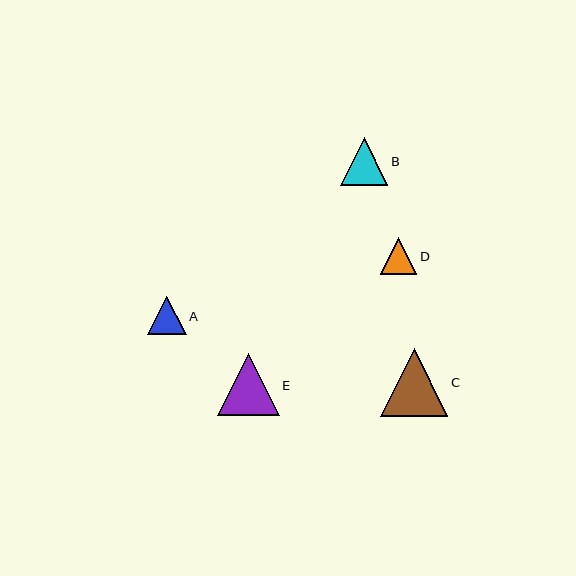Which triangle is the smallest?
Triangle D is the smallest with a size of approximately 36 pixels.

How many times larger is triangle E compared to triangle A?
Triangle E is approximately 1.6 times the size of triangle A.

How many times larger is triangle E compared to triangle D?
Triangle E is approximately 1.7 times the size of triangle D.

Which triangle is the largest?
Triangle C is the largest with a size of approximately 67 pixels.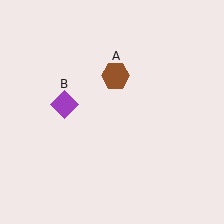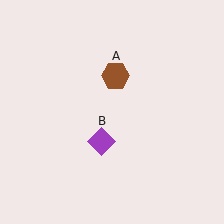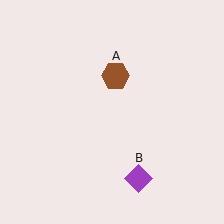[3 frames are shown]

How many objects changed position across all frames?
1 object changed position: purple diamond (object B).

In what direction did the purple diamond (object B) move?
The purple diamond (object B) moved down and to the right.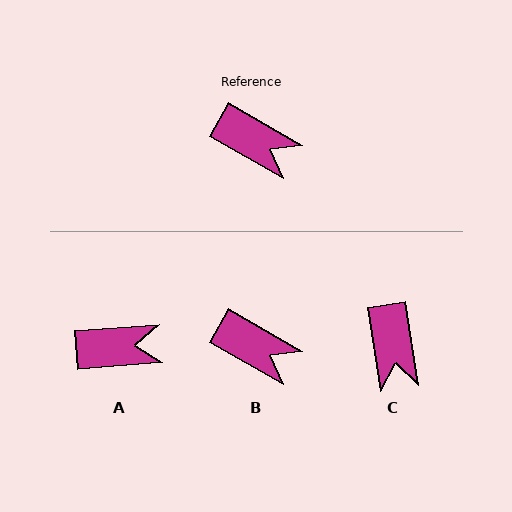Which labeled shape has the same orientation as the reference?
B.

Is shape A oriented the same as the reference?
No, it is off by about 34 degrees.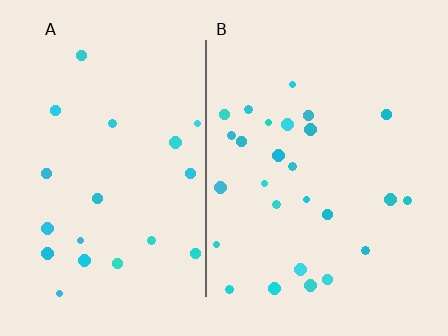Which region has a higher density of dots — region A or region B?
B (the right).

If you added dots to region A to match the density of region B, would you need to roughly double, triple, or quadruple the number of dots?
Approximately double.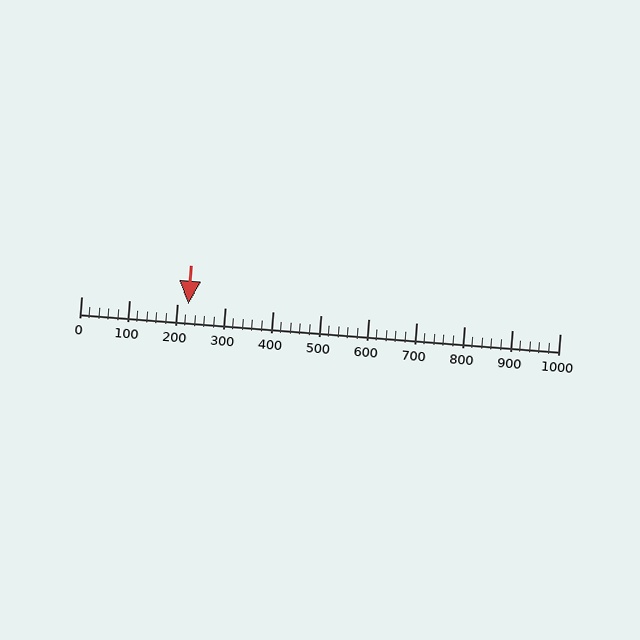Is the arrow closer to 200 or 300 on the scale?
The arrow is closer to 200.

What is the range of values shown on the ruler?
The ruler shows values from 0 to 1000.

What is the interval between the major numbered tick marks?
The major tick marks are spaced 100 units apart.